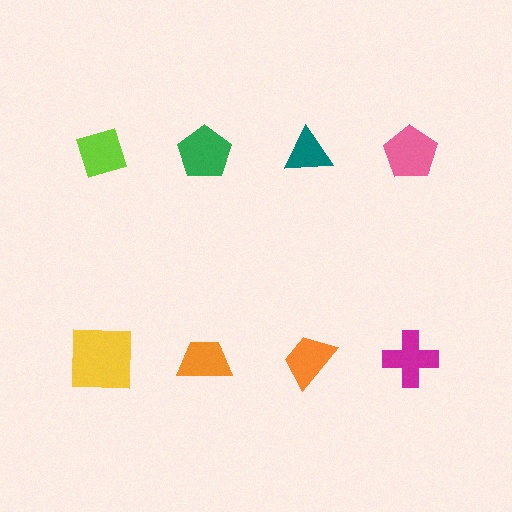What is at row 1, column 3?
A teal triangle.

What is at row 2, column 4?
A magenta cross.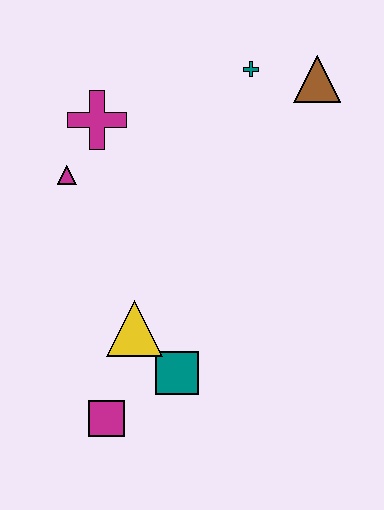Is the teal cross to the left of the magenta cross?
No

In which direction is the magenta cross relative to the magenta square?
The magenta cross is above the magenta square.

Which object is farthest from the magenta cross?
The magenta square is farthest from the magenta cross.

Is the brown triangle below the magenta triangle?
No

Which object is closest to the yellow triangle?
The teal square is closest to the yellow triangle.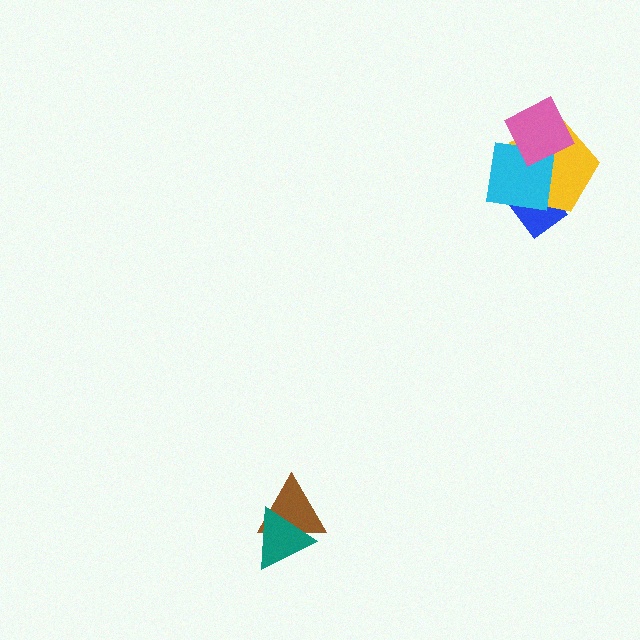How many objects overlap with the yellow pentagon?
3 objects overlap with the yellow pentagon.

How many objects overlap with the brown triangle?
1 object overlaps with the brown triangle.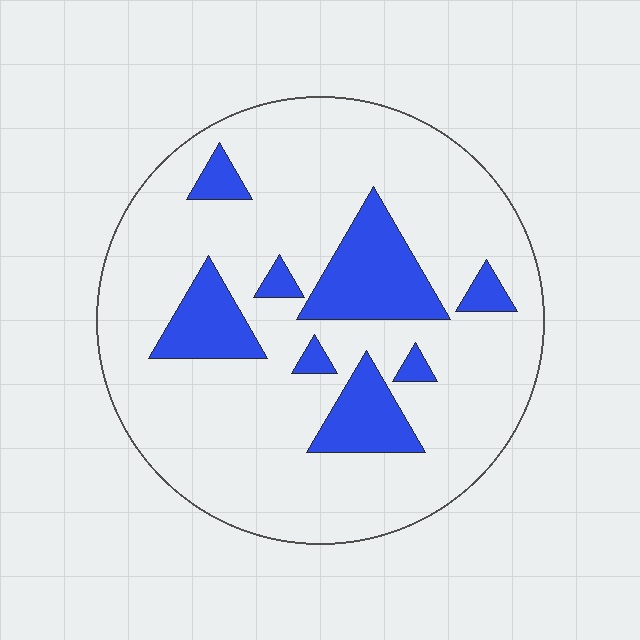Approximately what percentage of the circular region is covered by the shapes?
Approximately 20%.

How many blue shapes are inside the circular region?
8.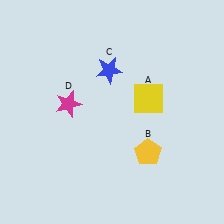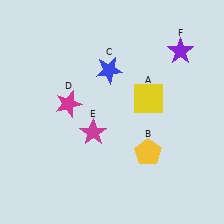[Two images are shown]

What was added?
A magenta star (E), a purple star (F) were added in Image 2.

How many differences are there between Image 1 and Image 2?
There are 2 differences between the two images.